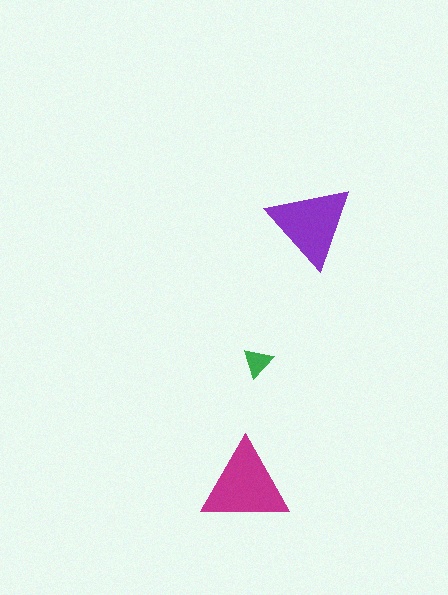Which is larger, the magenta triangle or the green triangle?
The magenta one.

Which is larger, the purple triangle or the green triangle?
The purple one.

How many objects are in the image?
There are 3 objects in the image.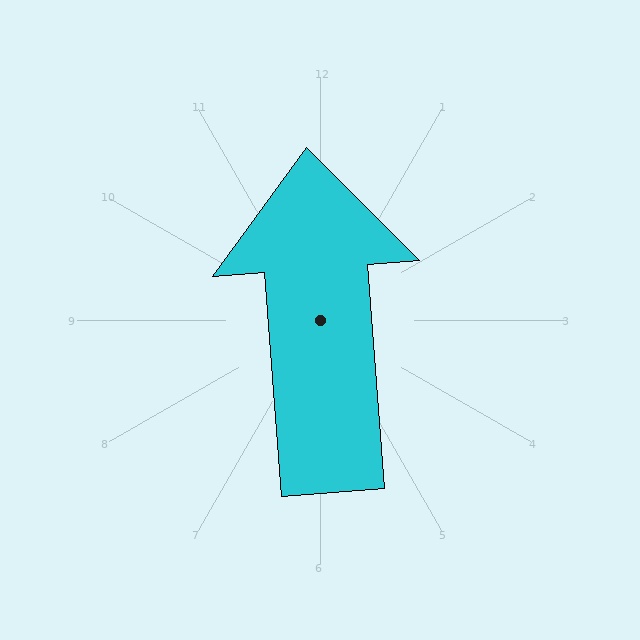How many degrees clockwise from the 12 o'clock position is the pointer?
Approximately 356 degrees.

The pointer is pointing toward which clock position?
Roughly 12 o'clock.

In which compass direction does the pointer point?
North.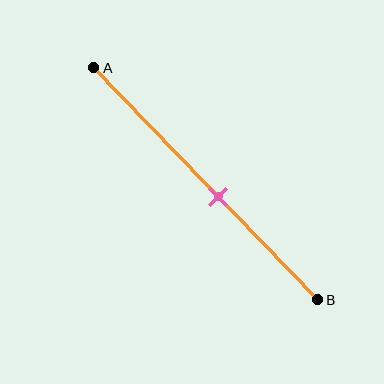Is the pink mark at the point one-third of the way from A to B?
No, the mark is at about 55% from A, not at the 33% one-third point.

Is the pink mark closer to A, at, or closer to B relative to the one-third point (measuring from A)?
The pink mark is closer to point B than the one-third point of segment AB.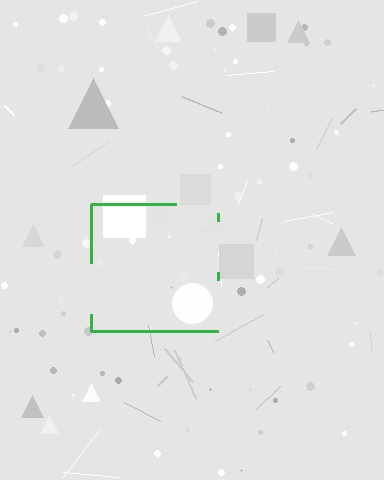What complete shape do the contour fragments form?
The contour fragments form a square.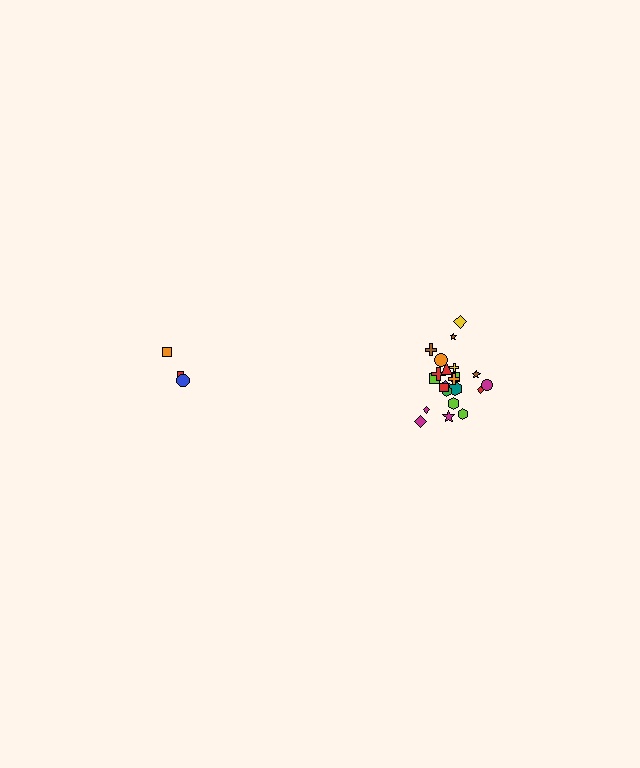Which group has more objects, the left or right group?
The right group.